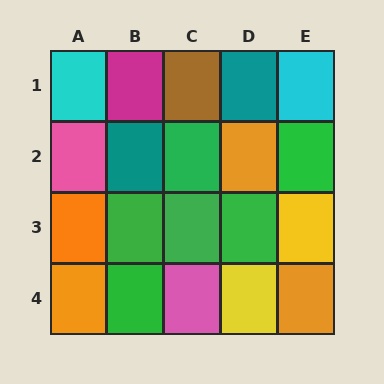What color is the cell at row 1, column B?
Magenta.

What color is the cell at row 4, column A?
Orange.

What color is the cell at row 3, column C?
Green.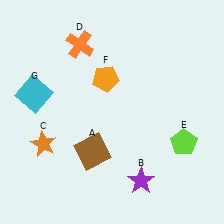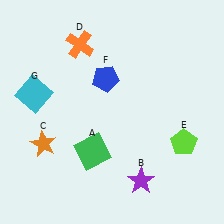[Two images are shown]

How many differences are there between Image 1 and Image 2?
There are 2 differences between the two images.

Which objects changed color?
A changed from brown to green. F changed from orange to blue.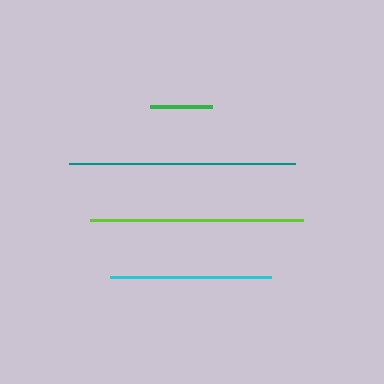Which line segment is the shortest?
The green line is the shortest at approximately 61 pixels.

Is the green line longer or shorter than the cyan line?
The cyan line is longer than the green line.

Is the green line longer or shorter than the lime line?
The lime line is longer than the green line.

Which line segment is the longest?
The teal line is the longest at approximately 226 pixels.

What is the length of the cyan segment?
The cyan segment is approximately 161 pixels long.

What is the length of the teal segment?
The teal segment is approximately 226 pixels long.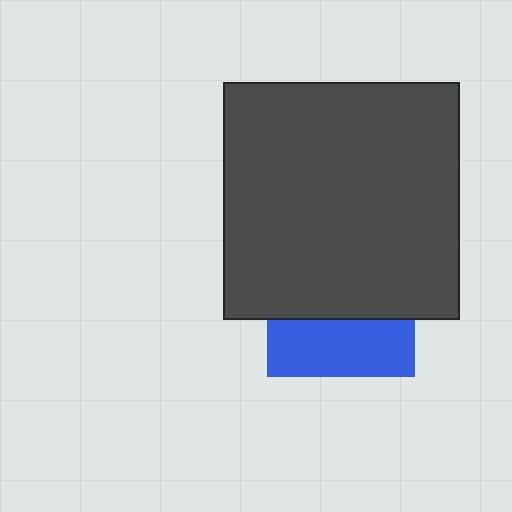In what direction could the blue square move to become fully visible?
The blue square could move down. That would shift it out from behind the dark gray square entirely.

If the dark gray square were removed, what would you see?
You would see the complete blue square.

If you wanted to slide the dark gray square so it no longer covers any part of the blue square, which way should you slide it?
Slide it up — that is the most direct way to separate the two shapes.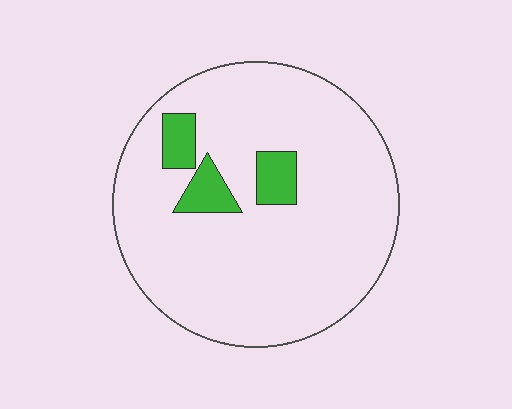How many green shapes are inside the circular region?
3.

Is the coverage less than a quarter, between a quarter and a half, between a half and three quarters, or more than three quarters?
Less than a quarter.